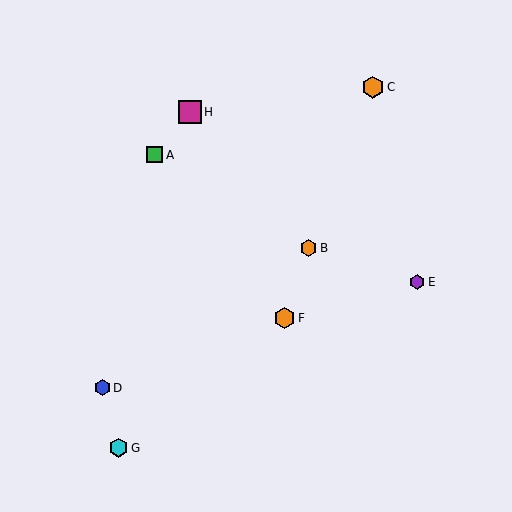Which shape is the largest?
The magenta square (labeled H) is the largest.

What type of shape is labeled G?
Shape G is a cyan hexagon.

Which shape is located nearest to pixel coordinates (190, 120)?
The magenta square (labeled H) at (190, 112) is nearest to that location.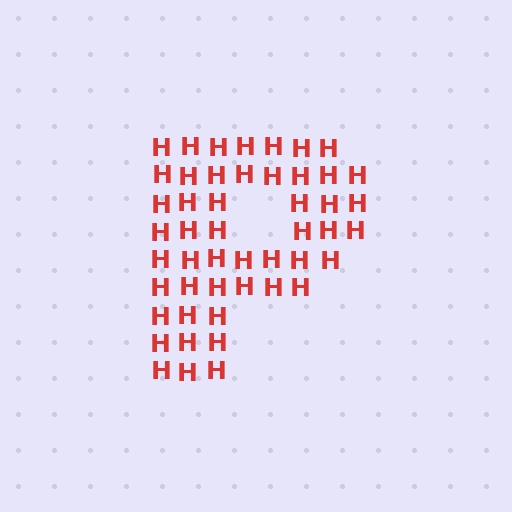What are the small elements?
The small elements are letter H's.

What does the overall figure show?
The overall figure shows the letter P.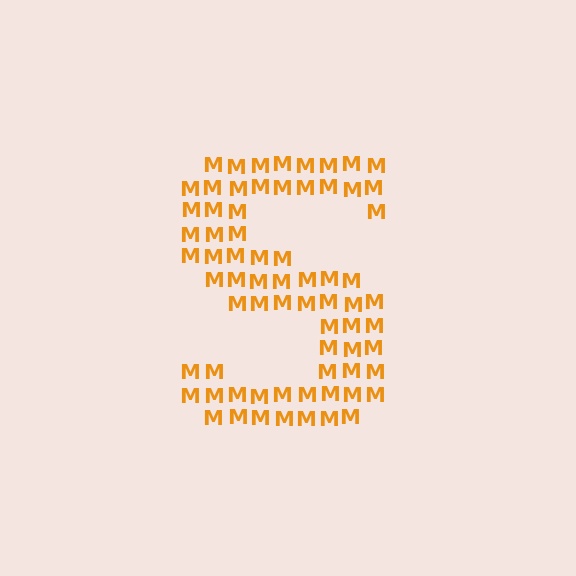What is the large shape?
The large shape is the letter S.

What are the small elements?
The small elements are letter M's.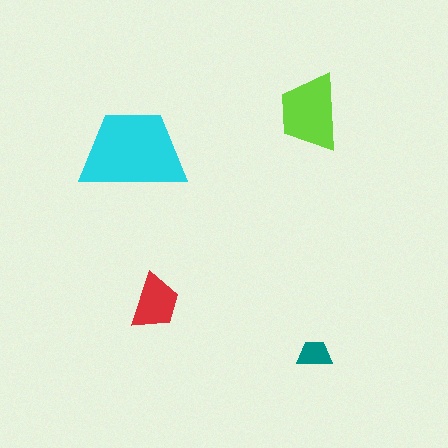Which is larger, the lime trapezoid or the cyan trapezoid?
The cyan one.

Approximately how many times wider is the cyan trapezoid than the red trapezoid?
About 2 times wider.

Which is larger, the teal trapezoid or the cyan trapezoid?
The cyan one.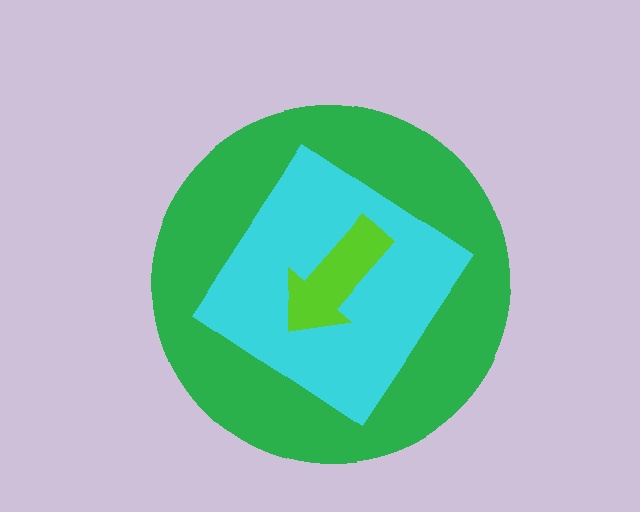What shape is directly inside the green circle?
The cyan diamond.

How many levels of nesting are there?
3.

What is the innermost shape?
The lime arrow.